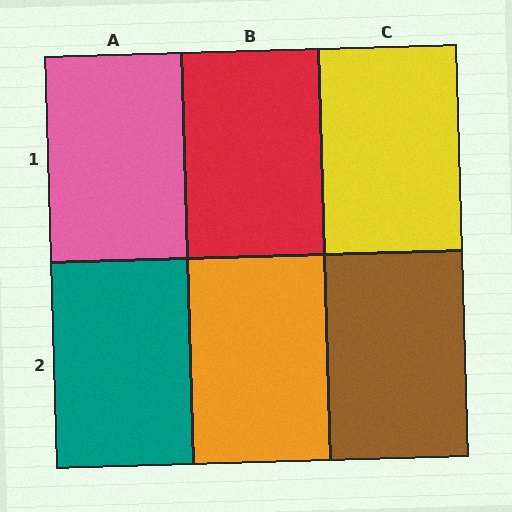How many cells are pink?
1 cell is pink.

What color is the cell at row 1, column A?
Pink.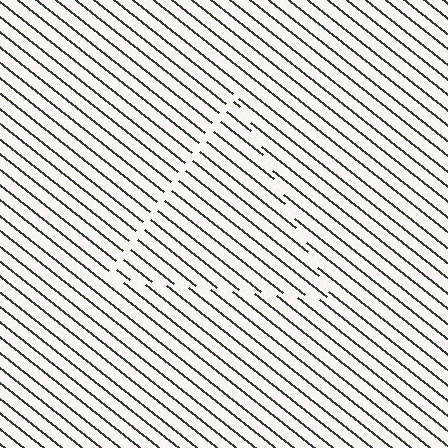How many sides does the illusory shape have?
3 sides — the line-ends trace a triangle.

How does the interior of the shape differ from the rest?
The interior of the shape contains the same grating, shifted by half a period — the contour is defined by the phase discontinuity where line-ends from the inner and outer gratings abut.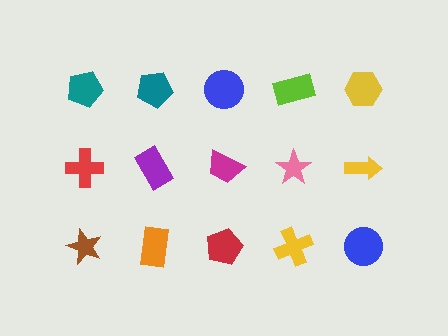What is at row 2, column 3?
A magenta trapezoid.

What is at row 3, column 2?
An orange rectangle.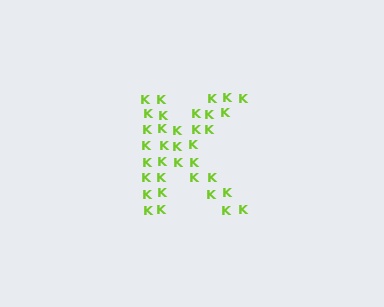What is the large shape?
The large shape is the letter K.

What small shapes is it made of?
It is made of small letter K's.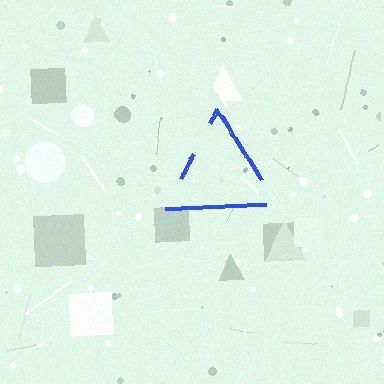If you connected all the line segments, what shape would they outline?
They would outline a triangle.